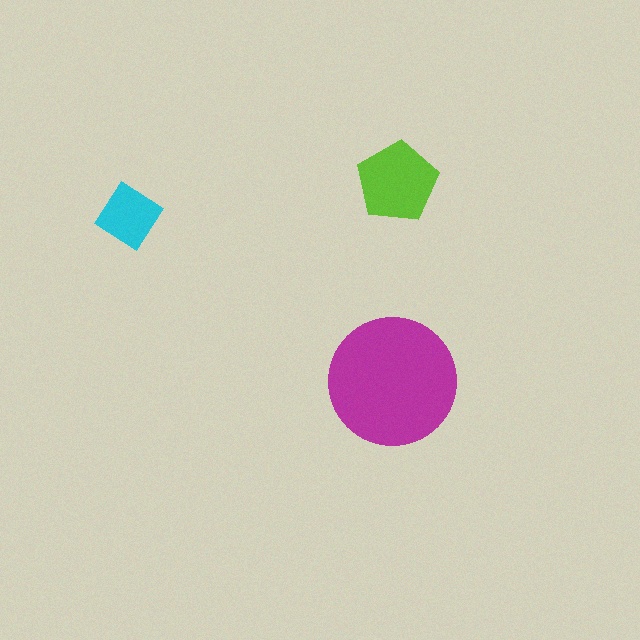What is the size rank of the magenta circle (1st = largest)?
1st.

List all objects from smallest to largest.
The cyan diamond, the lime pentagon, the magenta circle.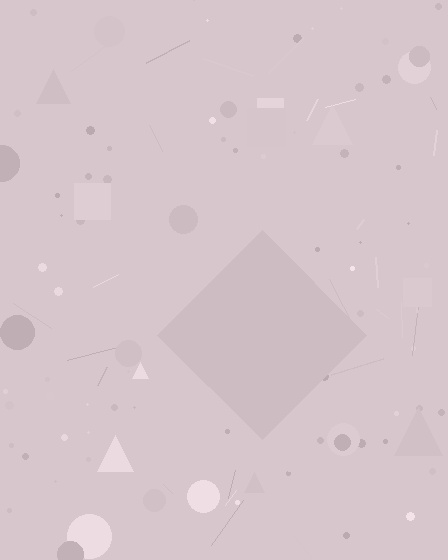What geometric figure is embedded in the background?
A diamond is embedded in the background.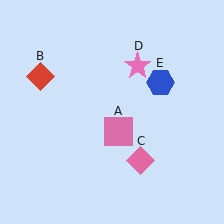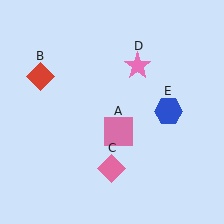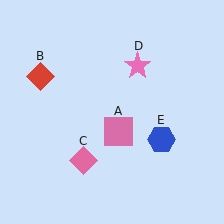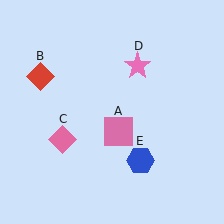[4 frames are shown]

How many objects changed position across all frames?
2 objects changed position: pink diamond (object C), blue hexagon (object E).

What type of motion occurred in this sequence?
The pink diamond (object C), blue hexagon (object E) rotated clockwise around the center of the scene.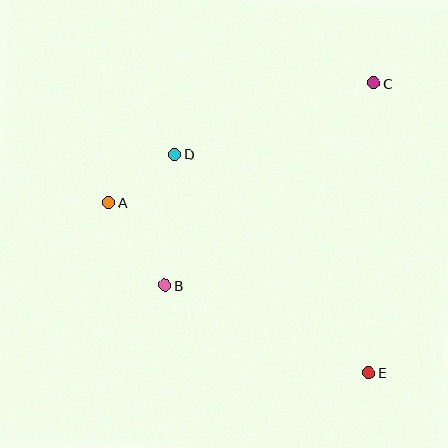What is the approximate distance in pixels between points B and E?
The distance between B and E is approximately 221 pixels.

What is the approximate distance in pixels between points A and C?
The distance between A and C is approximately 292 pixels.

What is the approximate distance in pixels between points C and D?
The distance between C and D is approximately 212 pixels.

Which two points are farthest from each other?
Points A and E are farthest from each other.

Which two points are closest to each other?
Points A and D are closest to each other.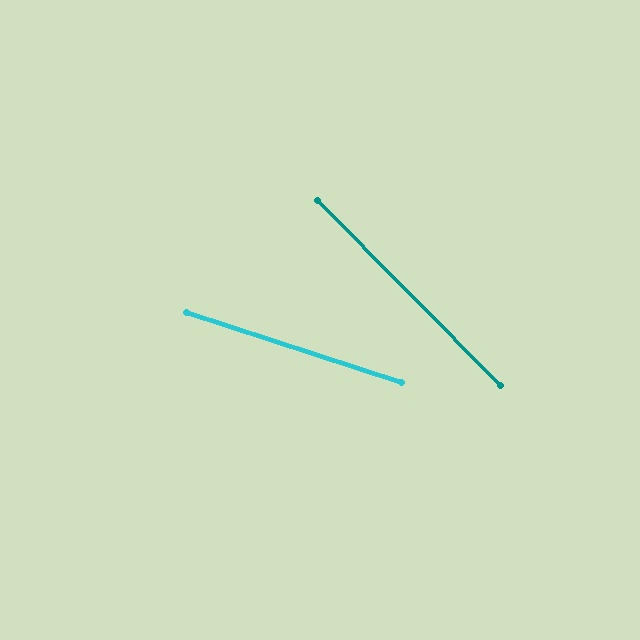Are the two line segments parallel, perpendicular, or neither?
Neither parallel nor perpendicular — they differ by about 27°.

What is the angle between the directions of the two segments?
Approximately 27 degrees.